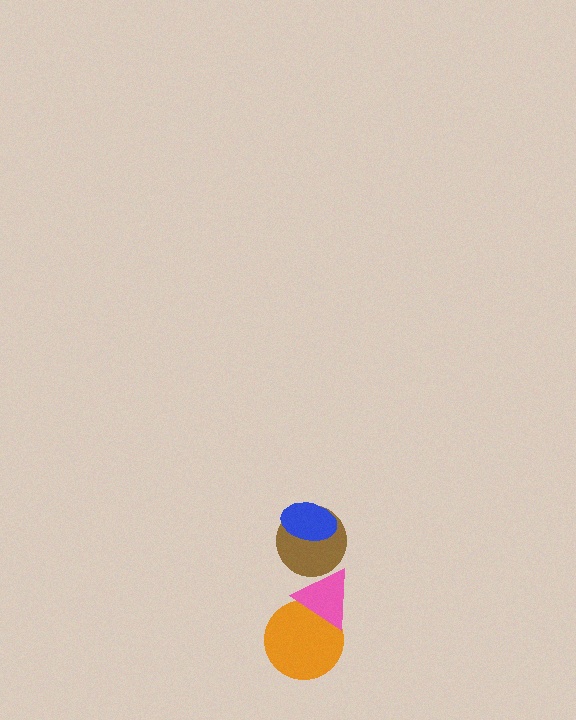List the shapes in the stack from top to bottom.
From top to bottom: the blue ellipse, the brown circle, the pink triangle, the orange circle.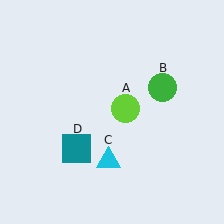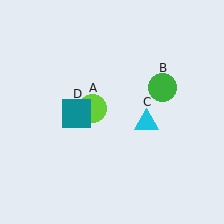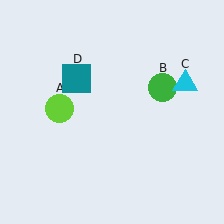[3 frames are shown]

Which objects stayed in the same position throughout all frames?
Green circle (object B) remained stationary.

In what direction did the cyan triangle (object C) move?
The cyan triangle (object C) moved up and to the right.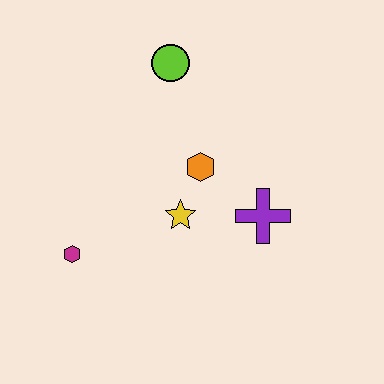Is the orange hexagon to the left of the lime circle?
No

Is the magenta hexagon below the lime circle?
Yes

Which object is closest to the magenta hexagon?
The yellow star is closest to the magenta hexagon.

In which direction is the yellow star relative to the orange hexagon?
The yellow star is below the orange hexagon.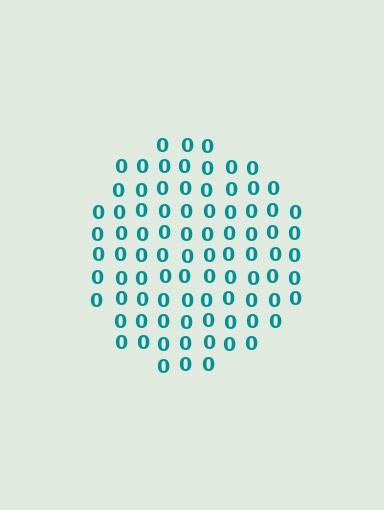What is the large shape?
The large shape is a circle.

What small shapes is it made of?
It is made of small digit 0's.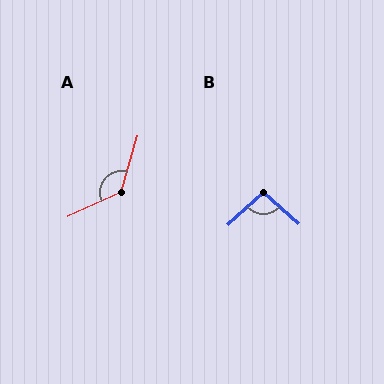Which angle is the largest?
A, at approximately 131 degrees.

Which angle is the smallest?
B, at approximately 96 degrees.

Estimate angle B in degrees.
Approximately 96 degrees.